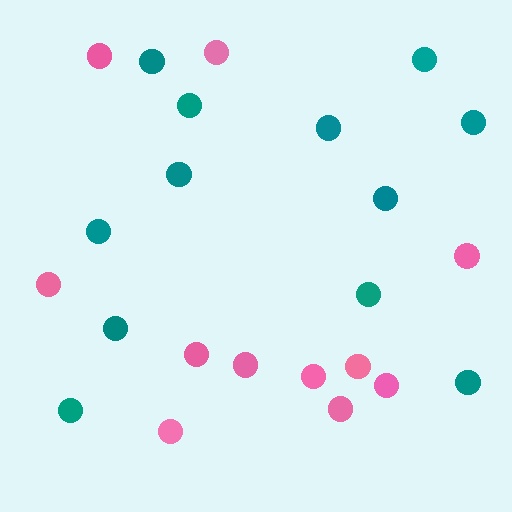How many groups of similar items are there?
There are 2 groups: one group of pink circles (11) and one group of teal circles (12).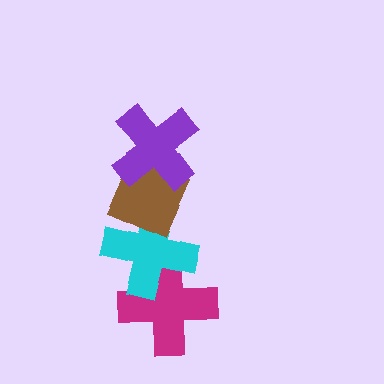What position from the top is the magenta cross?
The magenta cross is 4th from the top.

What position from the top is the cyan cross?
The cyan cross is 3rd from the top.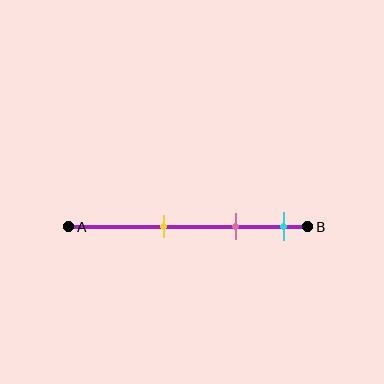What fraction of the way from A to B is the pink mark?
The pink mark is approximately 70% (0.7) of the way from A to B.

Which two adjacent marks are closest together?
The pink and cyan marks are the closest adjacent pair.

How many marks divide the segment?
There are 3 marks dividing the segment.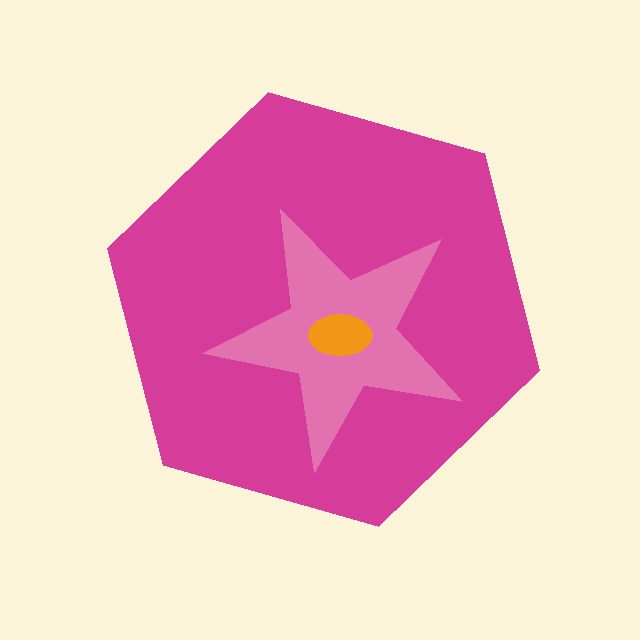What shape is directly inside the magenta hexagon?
The pink star.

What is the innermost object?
The orange ellipse.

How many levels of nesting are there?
3.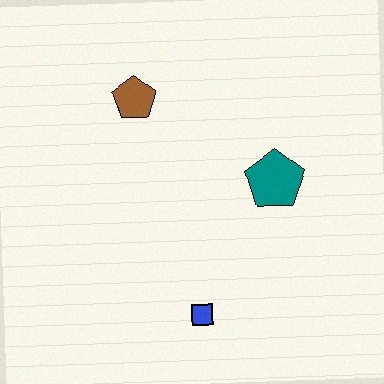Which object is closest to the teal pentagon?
The blue square is closest to the teal pentagon.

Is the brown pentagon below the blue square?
No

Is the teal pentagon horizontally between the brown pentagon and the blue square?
No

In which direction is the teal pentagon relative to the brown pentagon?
The teal pentagon is to the right of the brown pentagon.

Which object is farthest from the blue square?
The brown pentagon is farthest from the blue square.